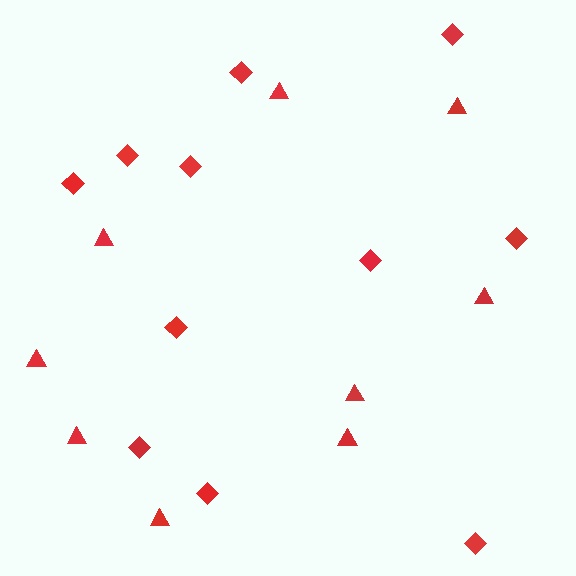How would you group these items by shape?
There are 2 groups: one group of triangles (9) and one group of diamonds (11).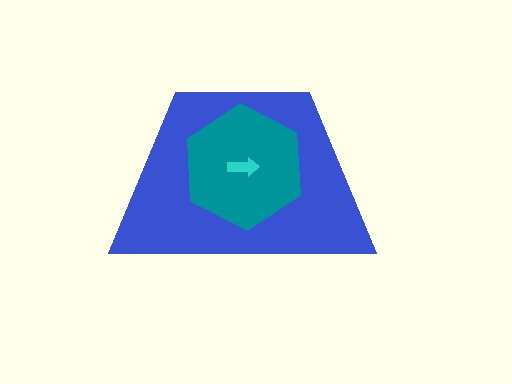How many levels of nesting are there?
3.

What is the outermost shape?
The blue trapezoid.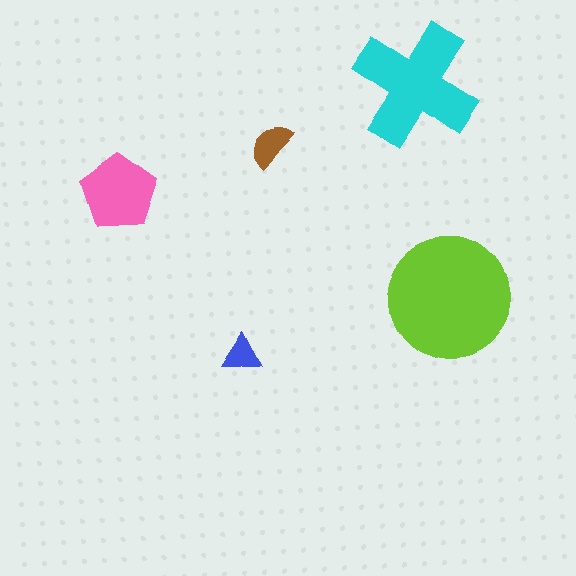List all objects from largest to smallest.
The lime circle, the cyan cross, the pink pentagon, the brown semicircle, the blue triangle.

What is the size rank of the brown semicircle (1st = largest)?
4th.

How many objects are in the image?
There are 5 objects in the image.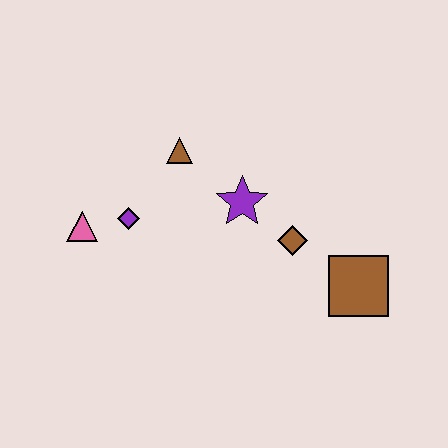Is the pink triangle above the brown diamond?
Yes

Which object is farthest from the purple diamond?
The brown square is farthest from the purple diamond.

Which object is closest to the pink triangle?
The purple diamond is closest to the pink triangle.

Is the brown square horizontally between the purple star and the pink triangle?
No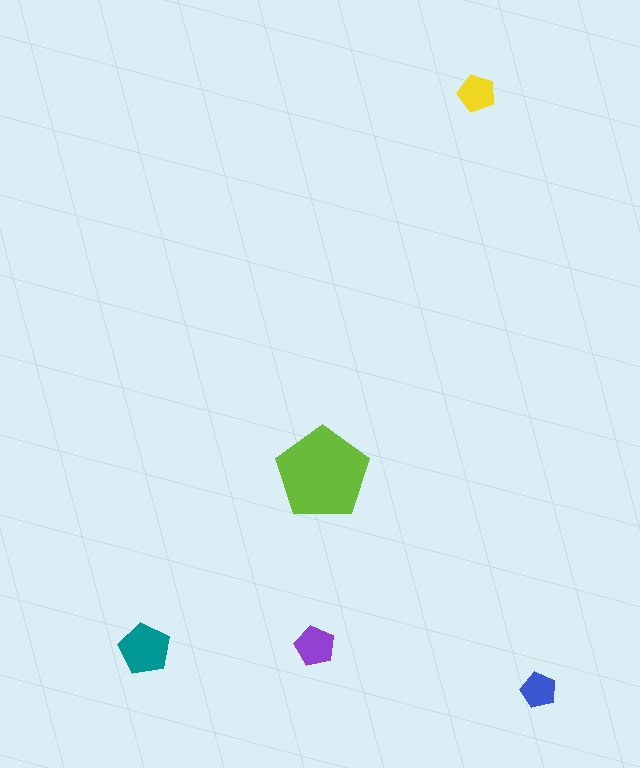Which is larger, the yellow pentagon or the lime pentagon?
The lime one.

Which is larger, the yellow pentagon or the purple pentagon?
The purple one.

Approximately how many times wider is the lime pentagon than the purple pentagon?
About 2.5 times wider.